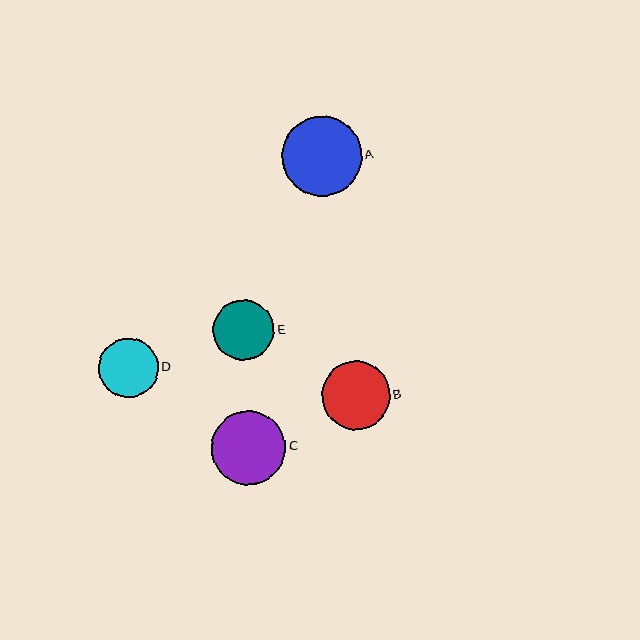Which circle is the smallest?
Circle D is the smallest with a size of approximately 60 pixels.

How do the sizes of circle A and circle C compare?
Circle A and circle C are approximately the same size.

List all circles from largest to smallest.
From largest to smallest: A, C, B, E, D.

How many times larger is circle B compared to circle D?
Circle B is approximately 1.1 times the size of circle D.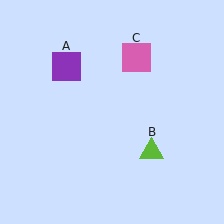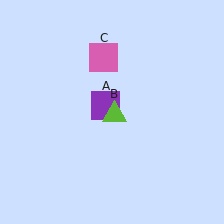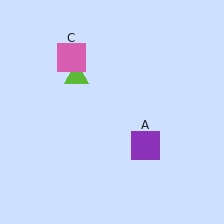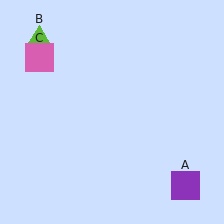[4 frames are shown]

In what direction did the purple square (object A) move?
The purple square (object A) moved down and to the right.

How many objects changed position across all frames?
3 objects changed position: purple square (object A), lime triangle (object B), pink square (object C).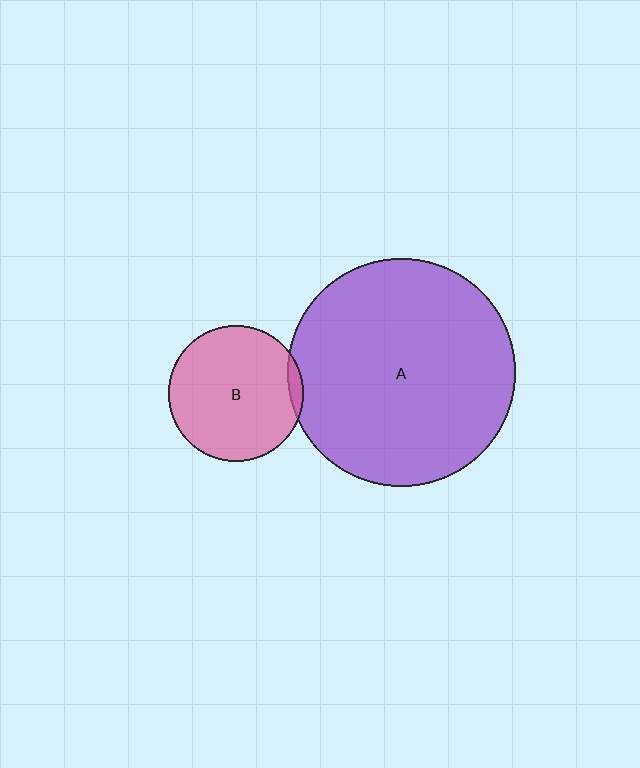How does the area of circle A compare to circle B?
Approximately 2.8 times.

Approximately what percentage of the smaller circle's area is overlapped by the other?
Approximately 5%.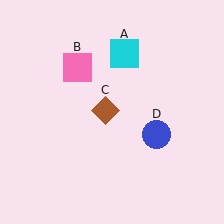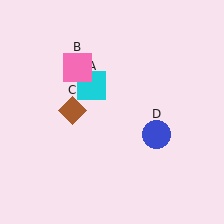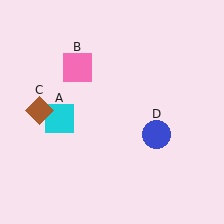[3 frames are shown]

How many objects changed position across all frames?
2 objects changed position: cyan square (object A), brown diamond (object C).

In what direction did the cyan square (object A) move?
The cyan square (object A) moved down and to the left.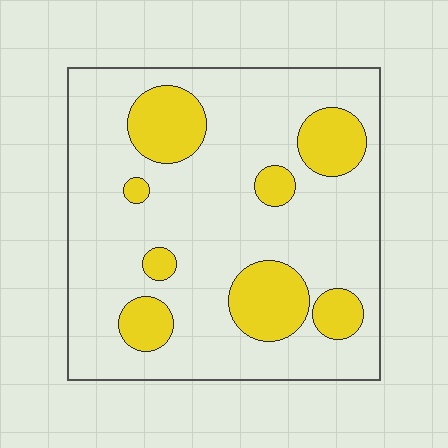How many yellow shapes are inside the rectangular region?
8.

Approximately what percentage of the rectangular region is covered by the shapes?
Approximately 20%.